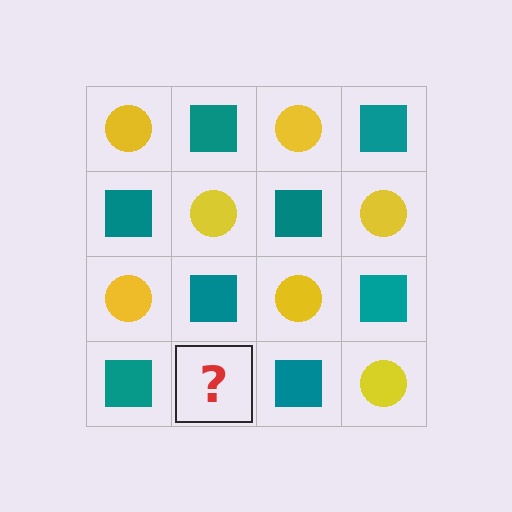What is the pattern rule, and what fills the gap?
The rule is that it alternates yellow circle and teal square in a checkerboard pattern. The gap should be filled with a yellow circle.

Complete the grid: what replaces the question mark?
The question mark should be replaced with a yellow circle.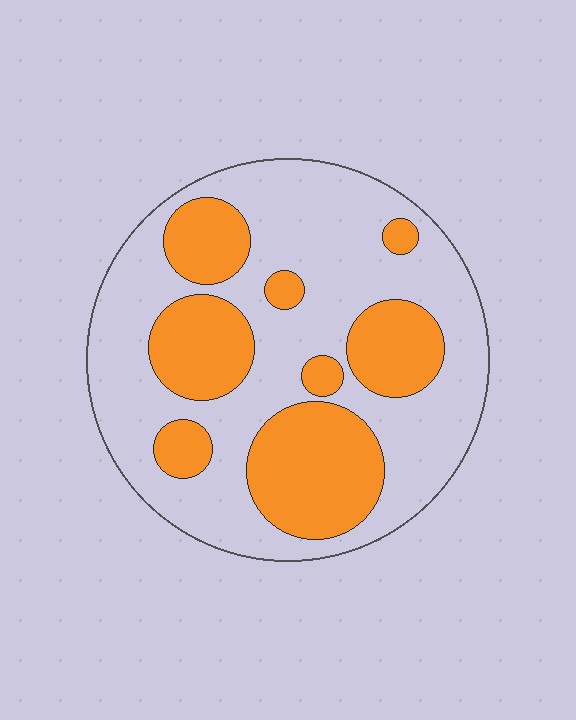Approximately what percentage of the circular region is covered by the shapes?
Approximately 35%.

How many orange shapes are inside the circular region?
8.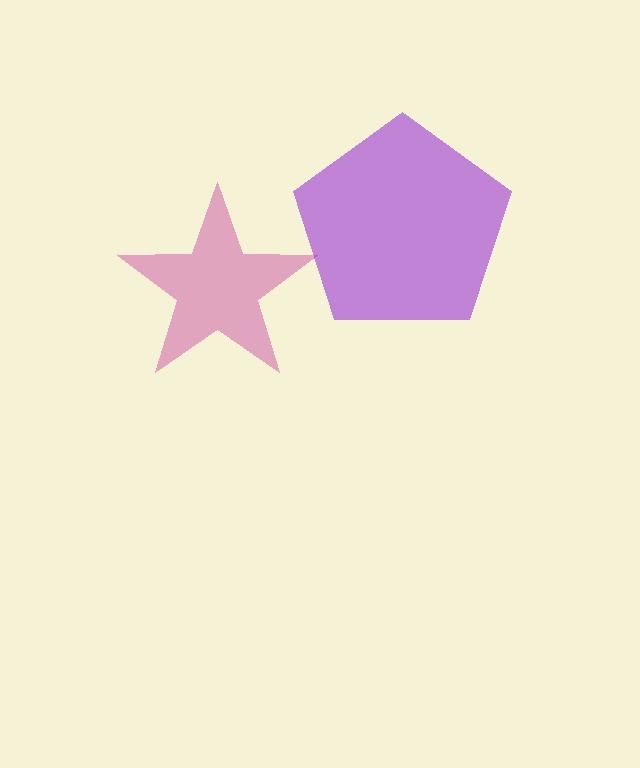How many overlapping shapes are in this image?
There are 2 overlapping shapes in the image.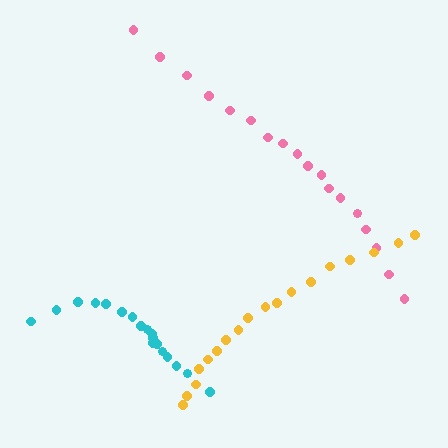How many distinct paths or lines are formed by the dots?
There are 3 distinct paths.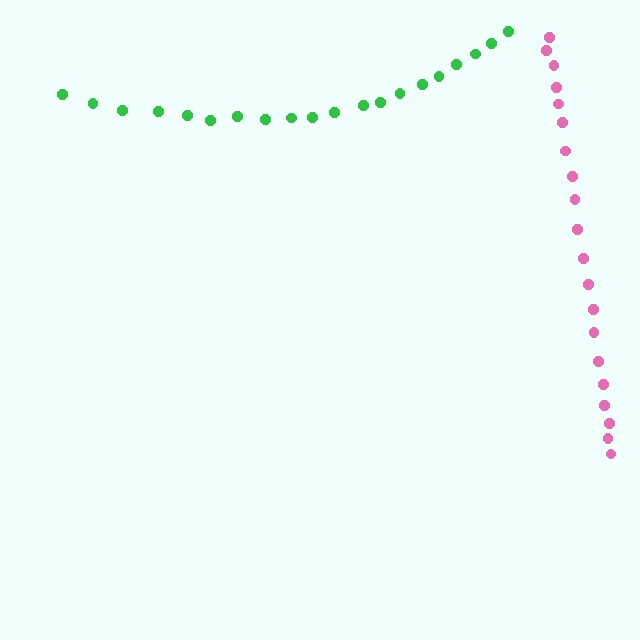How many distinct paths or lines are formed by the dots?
There are 2 distinct paths.